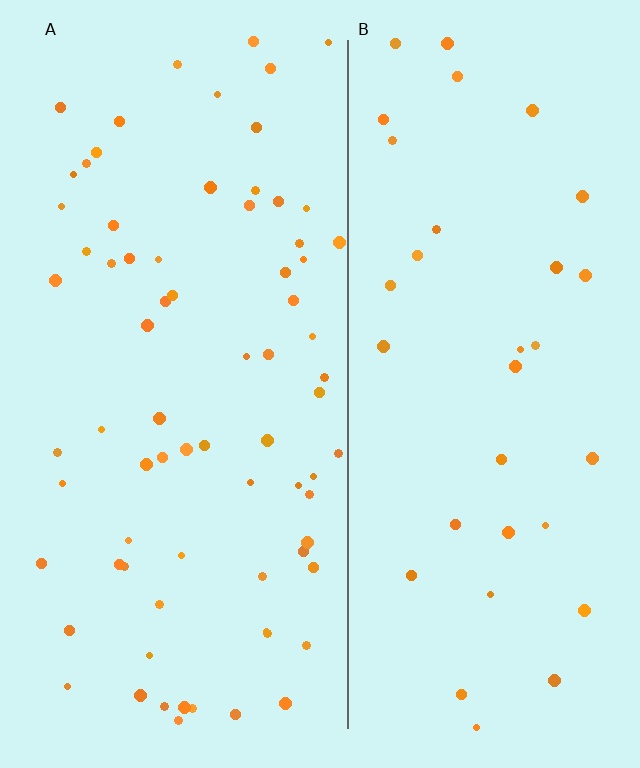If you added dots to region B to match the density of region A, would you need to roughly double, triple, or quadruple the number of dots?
Approximately double.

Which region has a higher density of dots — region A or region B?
A (the left).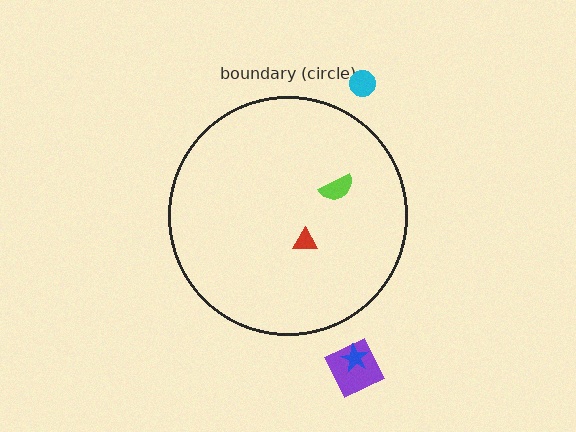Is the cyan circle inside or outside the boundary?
Outside.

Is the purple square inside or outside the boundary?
Outside.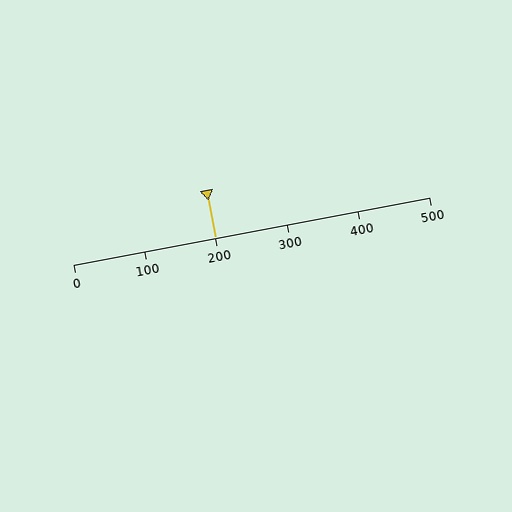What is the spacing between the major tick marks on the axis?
The major ticks are spaced 100 apart.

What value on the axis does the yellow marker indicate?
The marker indicates approximately 200.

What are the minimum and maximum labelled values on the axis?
The axis runs from 0 to 500.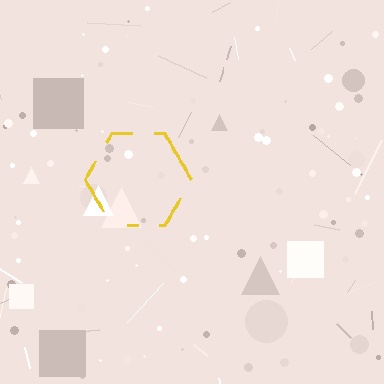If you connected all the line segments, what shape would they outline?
They would outline a hexagon.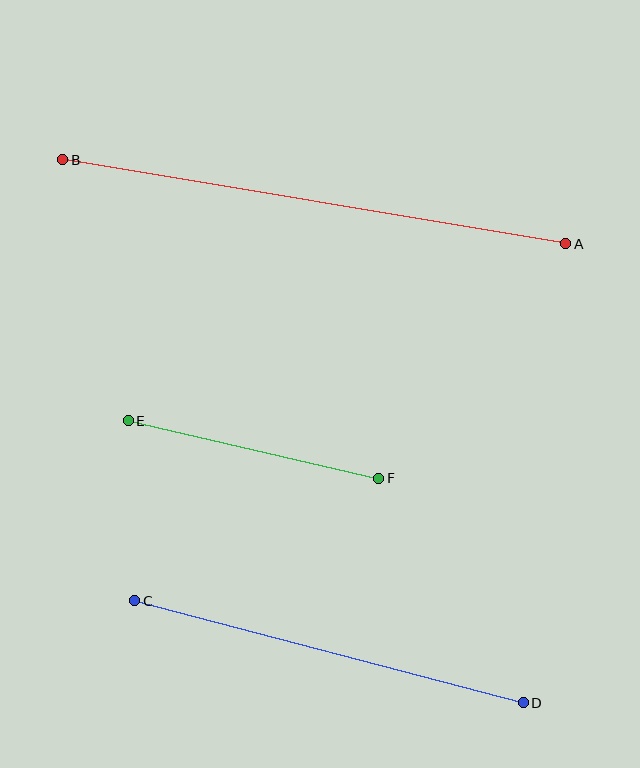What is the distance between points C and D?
The distance is approximately 402 pixels.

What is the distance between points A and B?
The distance is approximately 510 pixels.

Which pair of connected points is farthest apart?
Points A and B are farthest apart.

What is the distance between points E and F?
The distance is approximately 257 pixels.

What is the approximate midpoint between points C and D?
The midpoint is at approximately (329, 652) pixels.